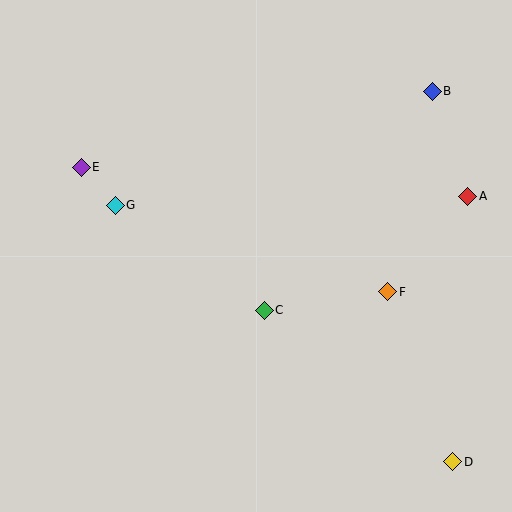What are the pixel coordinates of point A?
Point A is at (468, 196).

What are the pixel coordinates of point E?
Point E is at (81, 167).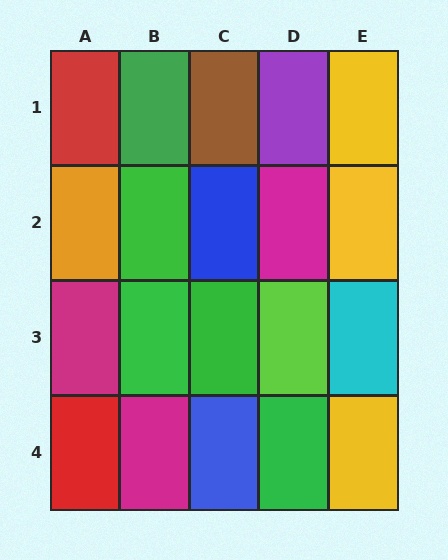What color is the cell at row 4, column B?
Magenta.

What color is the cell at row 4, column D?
Green.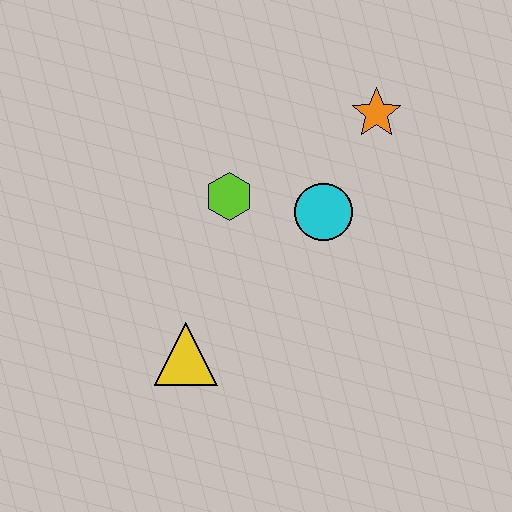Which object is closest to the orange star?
The cyan circle is closest to the orange star.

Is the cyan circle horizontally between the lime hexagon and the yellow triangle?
No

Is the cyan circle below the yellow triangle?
No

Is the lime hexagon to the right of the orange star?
No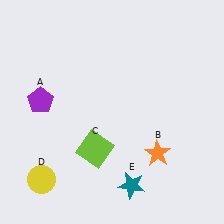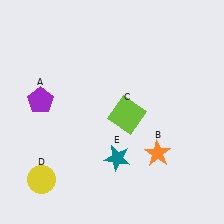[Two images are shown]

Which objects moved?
The objects that moved are: the lime square (C), the teal star (E).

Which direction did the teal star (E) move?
The teal star (E) moved up.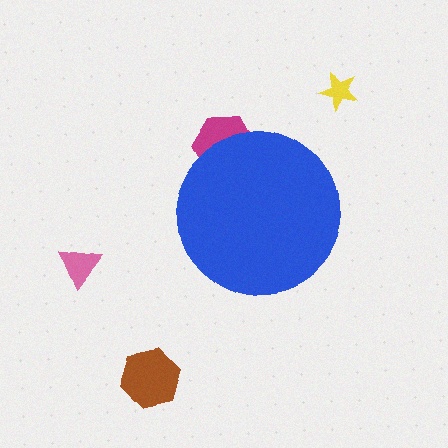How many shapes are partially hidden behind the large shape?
1 shape is partially hidden.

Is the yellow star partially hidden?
No, the yellow star is fully visible.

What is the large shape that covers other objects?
A blue circle.